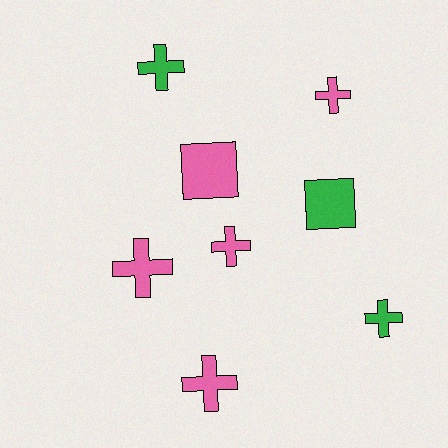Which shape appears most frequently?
Cross, with 6 objects.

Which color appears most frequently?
Pink, with 5 objects.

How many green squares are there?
There is 1 green square.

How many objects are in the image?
There are 8 objects.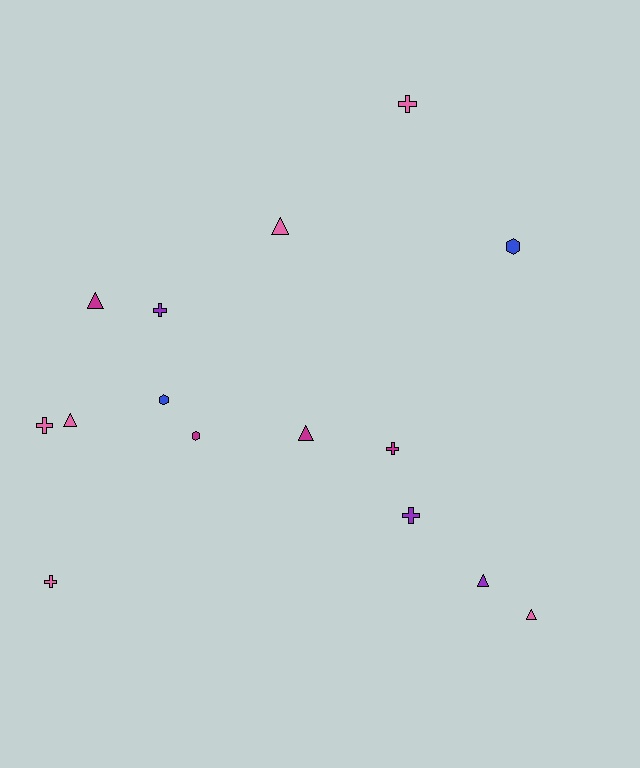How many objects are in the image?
There are 15 objects.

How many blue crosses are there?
There are no blue crosses.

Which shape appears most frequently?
Triangle, with 6 objects.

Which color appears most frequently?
Pink, with 6 objects.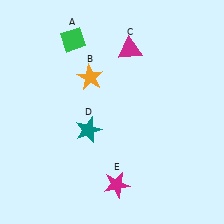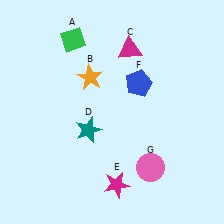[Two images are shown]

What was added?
A blue pentagon (F), a pink circle (G) were added in Image 2.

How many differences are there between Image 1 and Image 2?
There are 2 differences between the two images.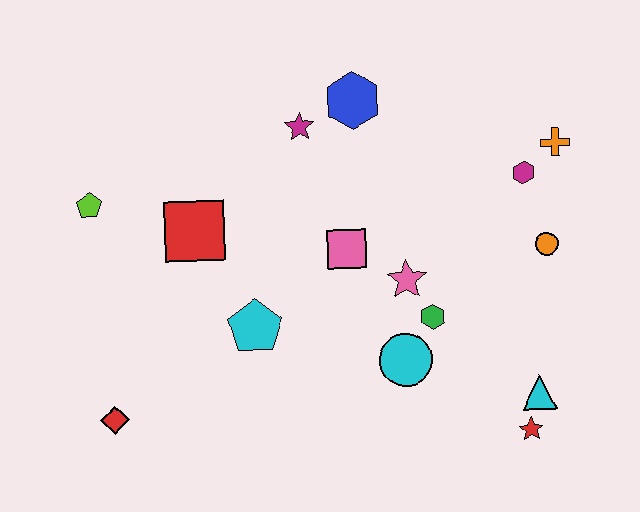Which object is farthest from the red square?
The red star is farthest from the red square.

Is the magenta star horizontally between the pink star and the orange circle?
No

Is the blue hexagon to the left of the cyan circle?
Yes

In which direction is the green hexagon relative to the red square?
The green hexagon is to the right of the red square.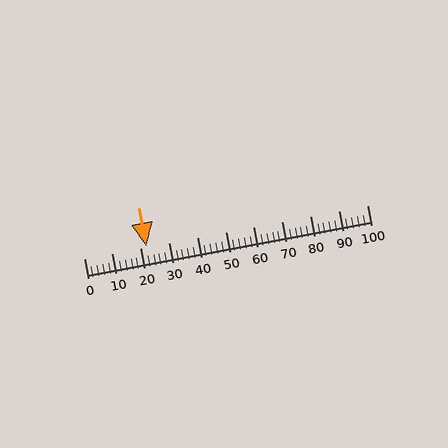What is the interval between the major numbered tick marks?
The major tick marks are spaced 10 units apart.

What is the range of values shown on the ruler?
The ruler shows values from 0 to 100.